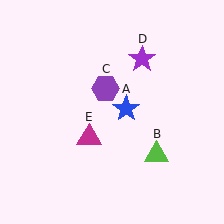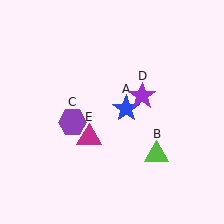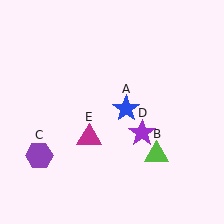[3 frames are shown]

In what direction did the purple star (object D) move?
The purple star (object D) moved down.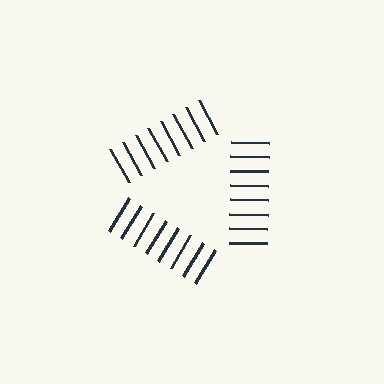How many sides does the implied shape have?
3 sides — the line-ends trace a triangle.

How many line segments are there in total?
24 — 8 along each of the 3 edges.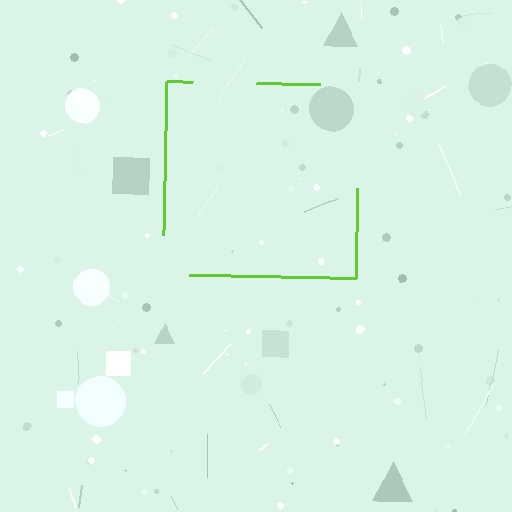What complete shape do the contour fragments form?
The contour fragments form a square.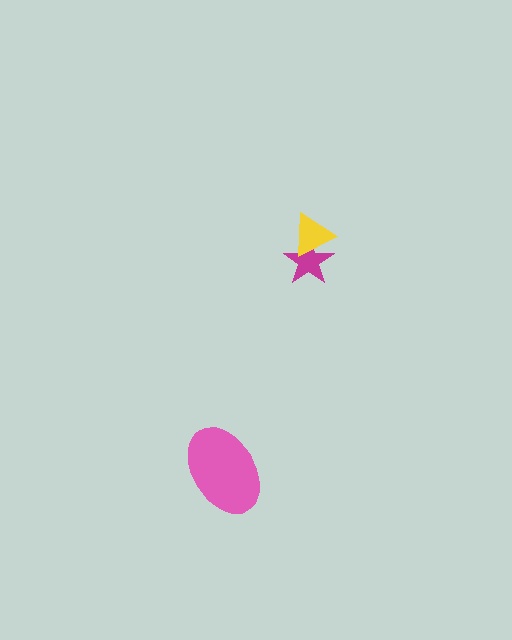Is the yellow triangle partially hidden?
No, no other shape covers it.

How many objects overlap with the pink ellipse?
0 objects overlap with the pink ellipse.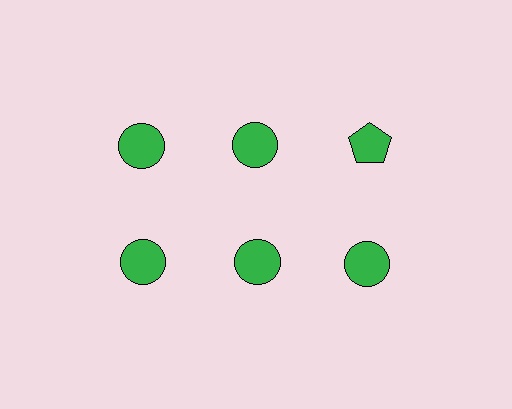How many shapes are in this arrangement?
There are 6 shapes arranged in a grid pattern.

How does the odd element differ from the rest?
It has a different shape: pentagon instead of circle.